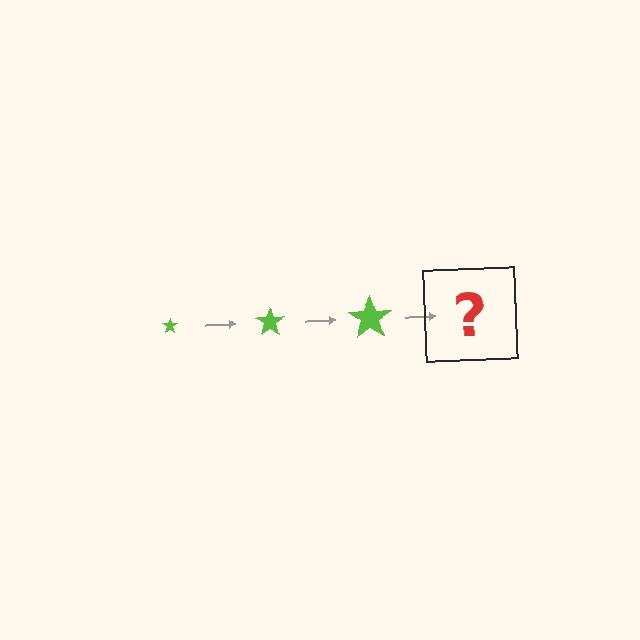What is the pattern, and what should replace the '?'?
The pattern is that the star gets progressively larger each step. The '?' should be a lime star, larger than the previous one.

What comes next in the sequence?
The next element should be a lime star, larger than the previous one.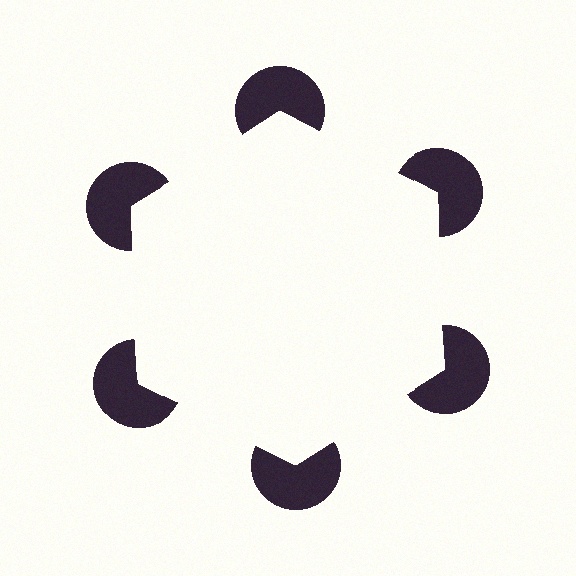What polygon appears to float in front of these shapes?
An illusory hexagon — its edges are inferred from the aligned wedge cuts in the pac-man discs, not physically drawn.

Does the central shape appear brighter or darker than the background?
It typically appears slightly brighter than the background, even though no actual brightness change is drawn.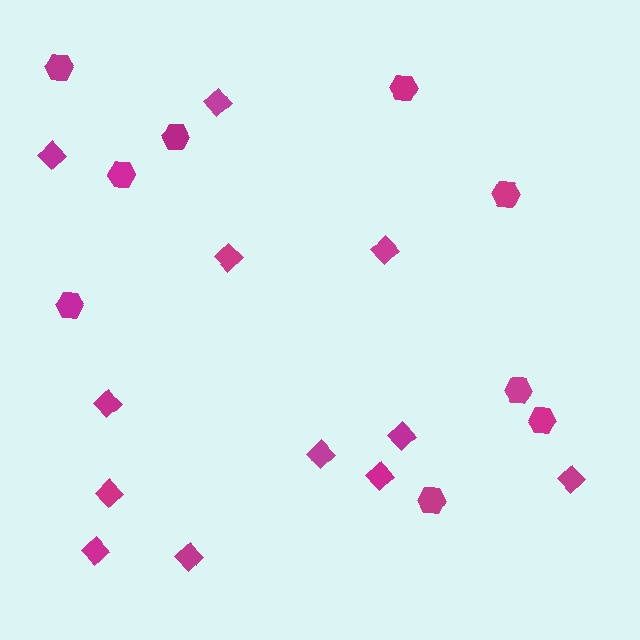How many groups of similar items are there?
There are 2 groups: one group of diamonds (12) and one group of hexagons (9).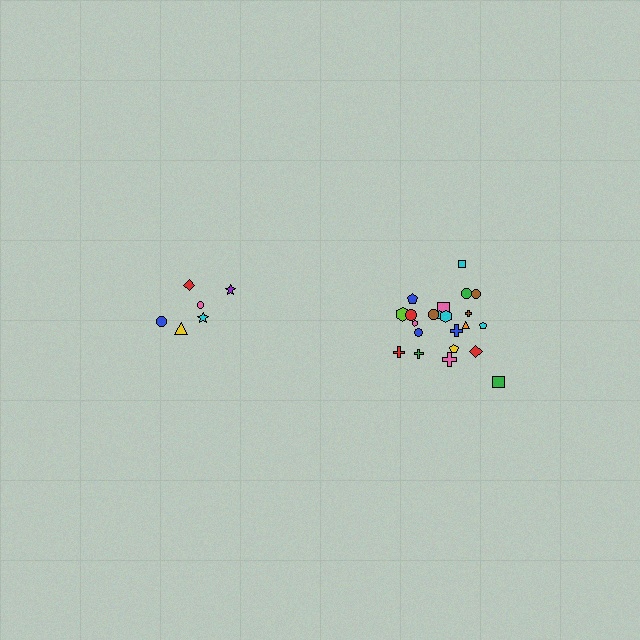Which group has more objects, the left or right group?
The right group.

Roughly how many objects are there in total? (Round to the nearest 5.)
Roughly 30 objects in total.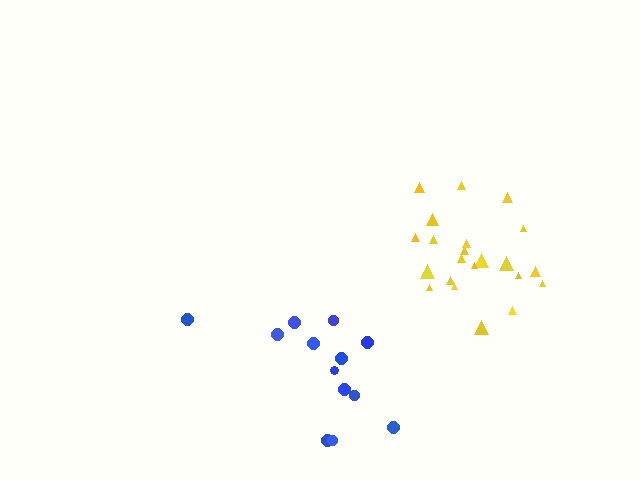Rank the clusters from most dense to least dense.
yellow, blue.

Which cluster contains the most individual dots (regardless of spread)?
Yellow (22).